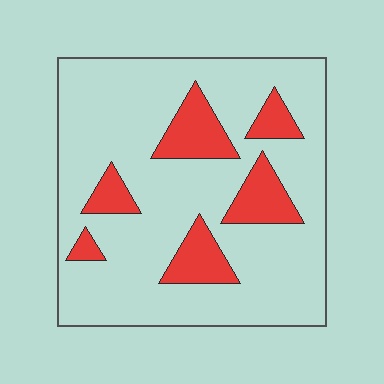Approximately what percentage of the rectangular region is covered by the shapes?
Approximately 20%.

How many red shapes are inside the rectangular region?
6.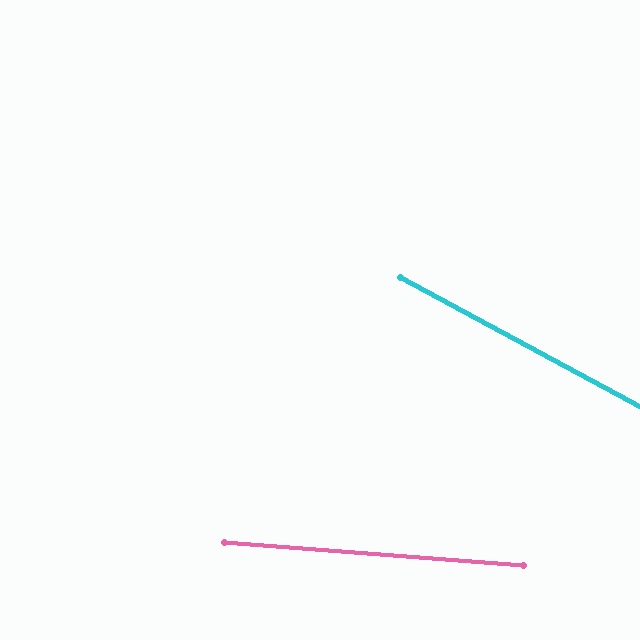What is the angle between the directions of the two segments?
Approximately 24 degrees.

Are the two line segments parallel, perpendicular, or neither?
Neither parallel nor perpendicular — they differ by about 24°.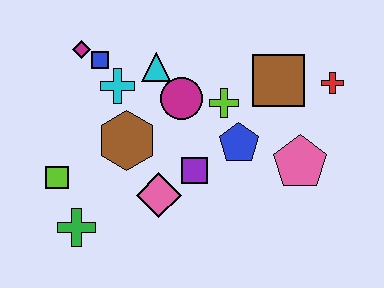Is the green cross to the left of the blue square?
Yes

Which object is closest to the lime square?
The green cross is closest to the lime square.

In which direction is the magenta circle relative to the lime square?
The magenta circle is to the right of the lime square.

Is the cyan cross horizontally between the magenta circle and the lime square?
Yes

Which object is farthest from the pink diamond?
The red cross is farthest from the pink diamond.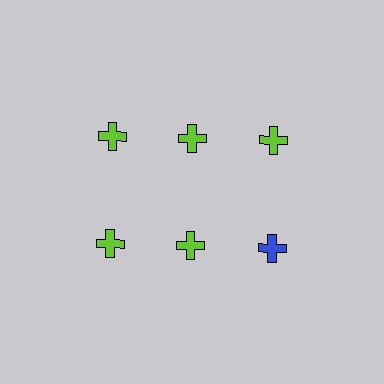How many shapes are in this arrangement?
There are 6 shapes arranged in a grid pattern.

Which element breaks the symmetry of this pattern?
The blue cross in the second row, center column breaks the symmetry. All other shapes are lime crosses.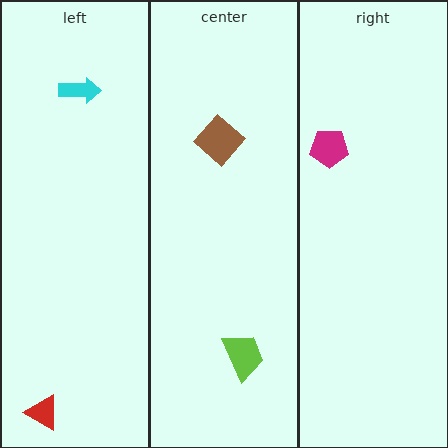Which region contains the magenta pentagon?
The right region.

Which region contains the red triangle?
The left region.